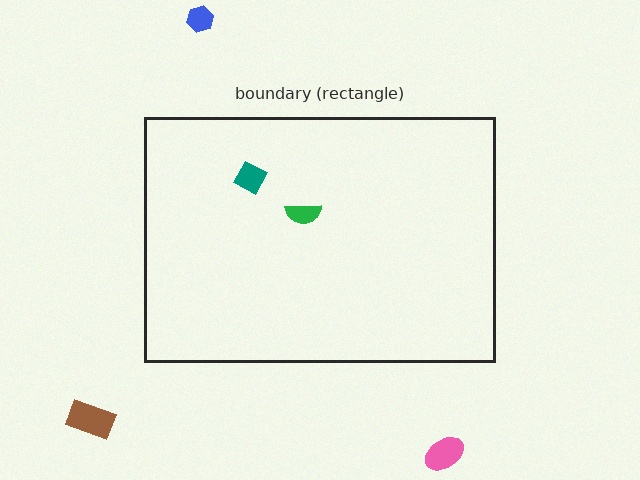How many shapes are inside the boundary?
2 inside, 3 outside.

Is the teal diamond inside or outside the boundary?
Inside.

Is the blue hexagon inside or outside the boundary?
Outside.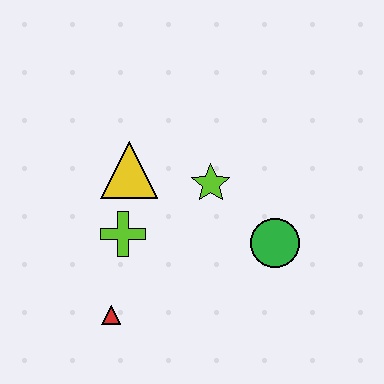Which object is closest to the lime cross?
The yellow triangle is closest to the lime cross.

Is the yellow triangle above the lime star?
Yes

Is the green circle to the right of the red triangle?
Yes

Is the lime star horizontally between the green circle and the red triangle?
Yes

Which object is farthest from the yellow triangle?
The green circle is farthest from the yellow triangle.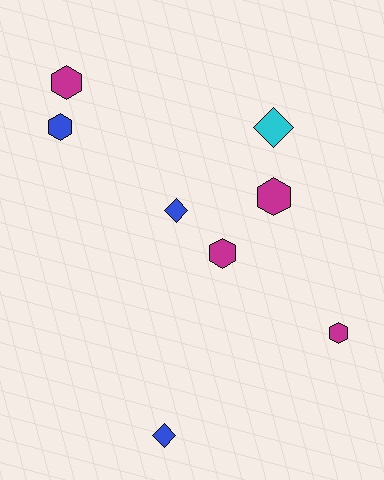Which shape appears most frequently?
Hexagon, with 5 objects.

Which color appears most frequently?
Magenta, with 4 objects.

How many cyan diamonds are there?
There is 1 cyan diamond.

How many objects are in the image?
There are 8 objects.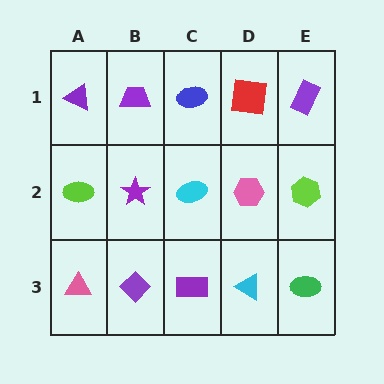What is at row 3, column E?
A green ellipse.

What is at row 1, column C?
A blue ellipse.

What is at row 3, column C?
A purple rectangle.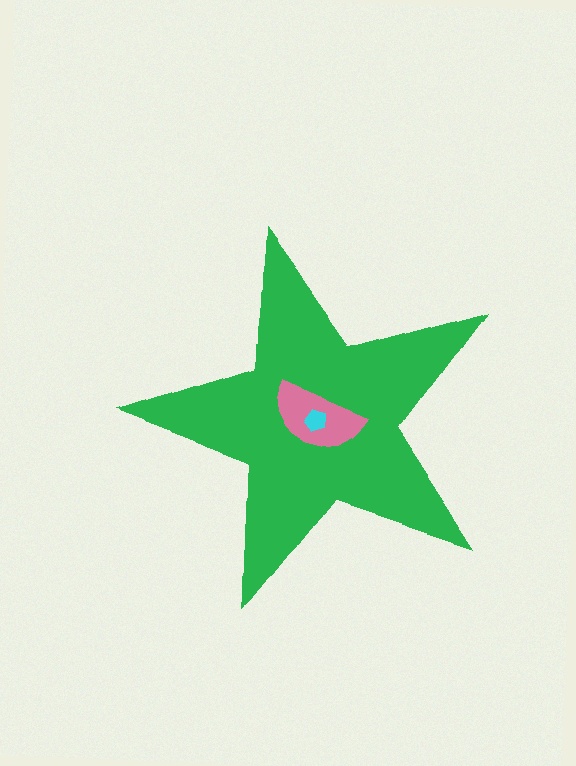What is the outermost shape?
The green star.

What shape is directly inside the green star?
The pink semicircle.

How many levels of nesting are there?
3.